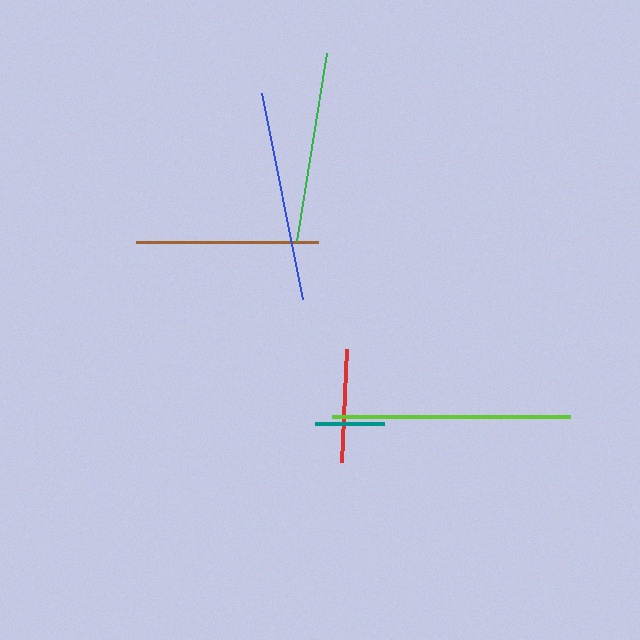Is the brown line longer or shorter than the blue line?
The blue line is longer than the brown line.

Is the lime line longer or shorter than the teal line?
The lime line is longer than the teal line.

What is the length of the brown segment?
The brown segment is approximately 181 pixels long.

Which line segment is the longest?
The lime line is the longest at approximately 238 pixels.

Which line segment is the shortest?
The teal line is the shortest at approximately 69 pixels.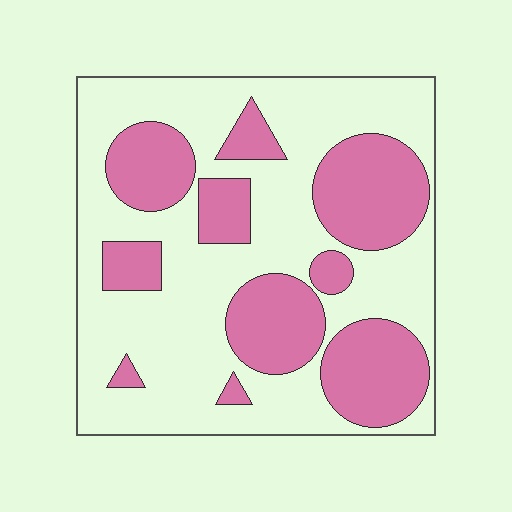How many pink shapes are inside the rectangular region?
10.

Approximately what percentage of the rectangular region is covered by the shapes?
Approximately 35%.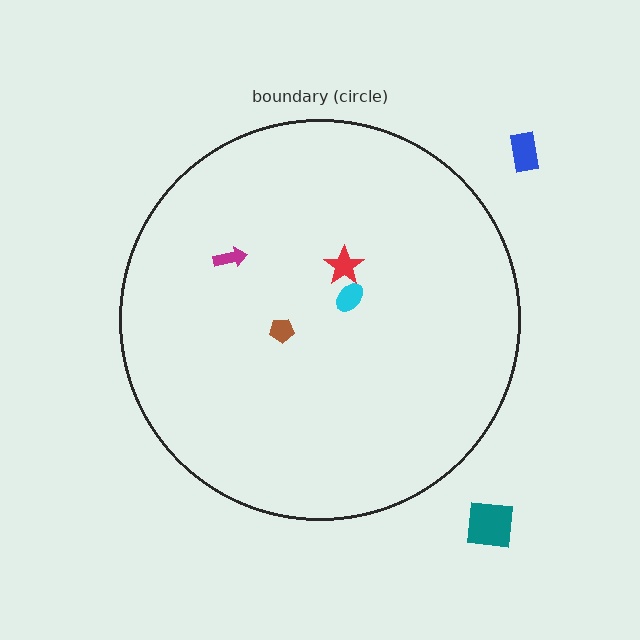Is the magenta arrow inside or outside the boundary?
Inside.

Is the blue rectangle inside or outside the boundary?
Outside.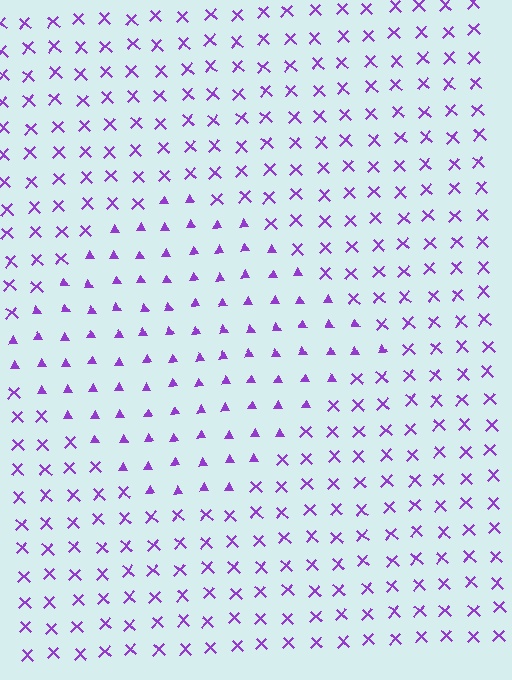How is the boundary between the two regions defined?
The boundary is defined by a change in element shape: triangles inside vs. X marks outside. All elements share the same color and spacing.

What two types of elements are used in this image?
The image uses triangles inside the diamond region and X marks outside it.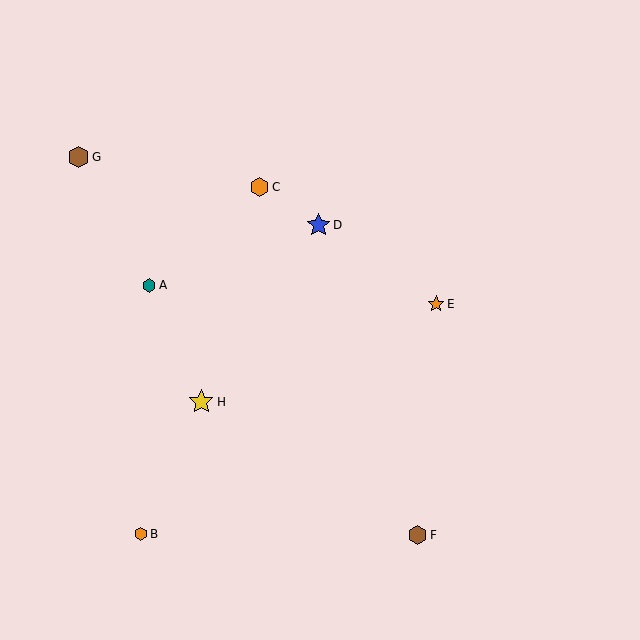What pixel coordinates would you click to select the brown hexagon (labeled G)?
Click at (79, 157) to select the brown hexagon G.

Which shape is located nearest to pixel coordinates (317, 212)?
The blue star (labeled D) at (318, 225) is nearest to that location.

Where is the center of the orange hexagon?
The center of the orange hexagon is at (141, 534).